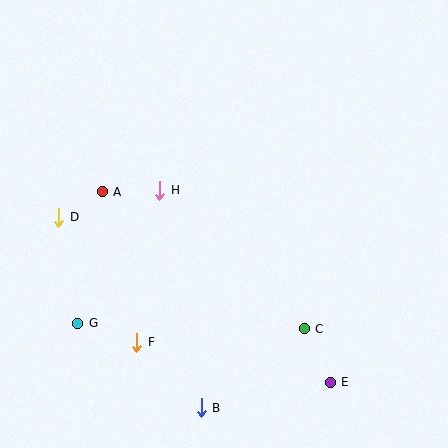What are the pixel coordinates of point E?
Point E is at (330, 382).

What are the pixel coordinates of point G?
Point G is at (78, 323).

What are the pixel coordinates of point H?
Point H is at (160, 190).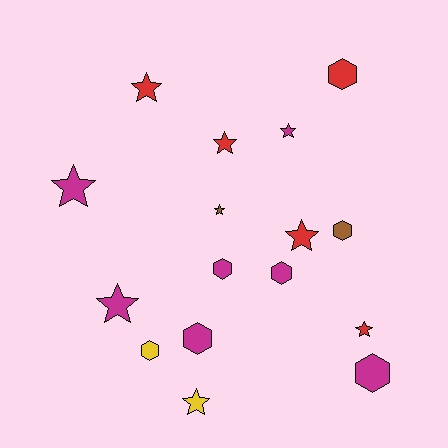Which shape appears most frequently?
Star, with 9 objects.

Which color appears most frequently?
Magenta, with 7 objects.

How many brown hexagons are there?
There is 1 brown hexagon.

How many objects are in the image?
There are 16 objects.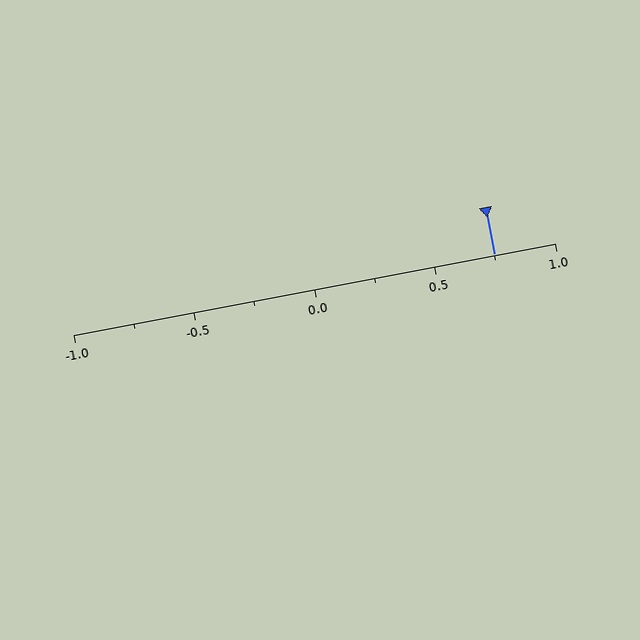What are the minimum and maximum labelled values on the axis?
The axis runs from -1.0 to 1.0.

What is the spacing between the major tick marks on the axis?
The major ticks are spaced 0.5 apart.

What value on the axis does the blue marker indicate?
The marker indicates approximately 0.75.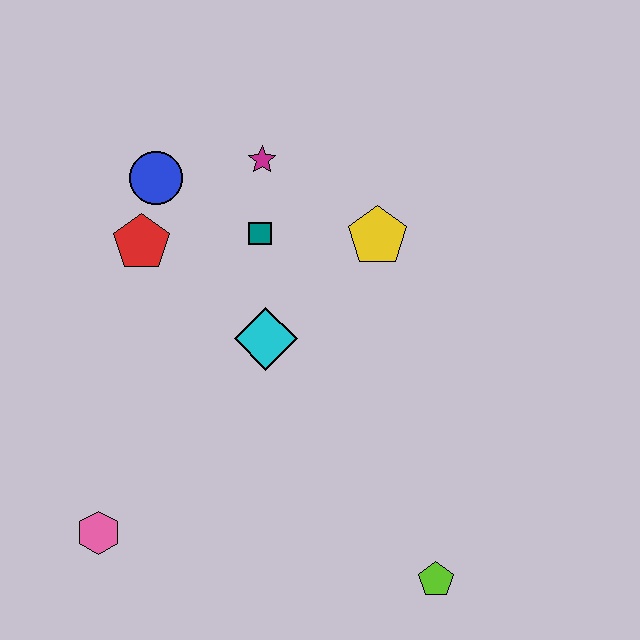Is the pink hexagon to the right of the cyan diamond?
No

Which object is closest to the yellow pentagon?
The teal square is closest to the yellow pentagon.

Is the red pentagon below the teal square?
Yes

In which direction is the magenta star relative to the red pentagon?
The magenta star is to the right of the red pentagon.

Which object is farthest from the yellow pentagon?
The pink hexagon is farthest from the yellow pentagon.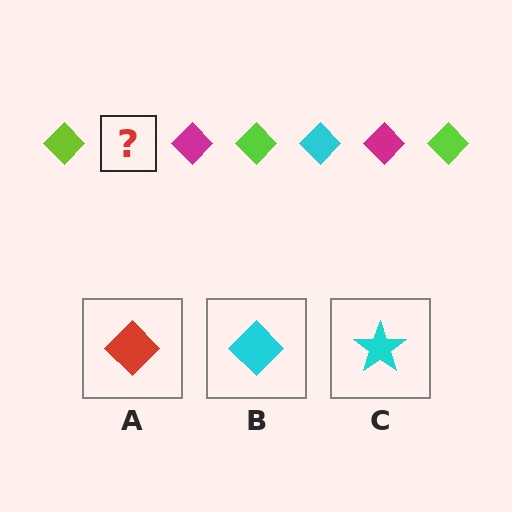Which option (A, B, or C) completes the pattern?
B.